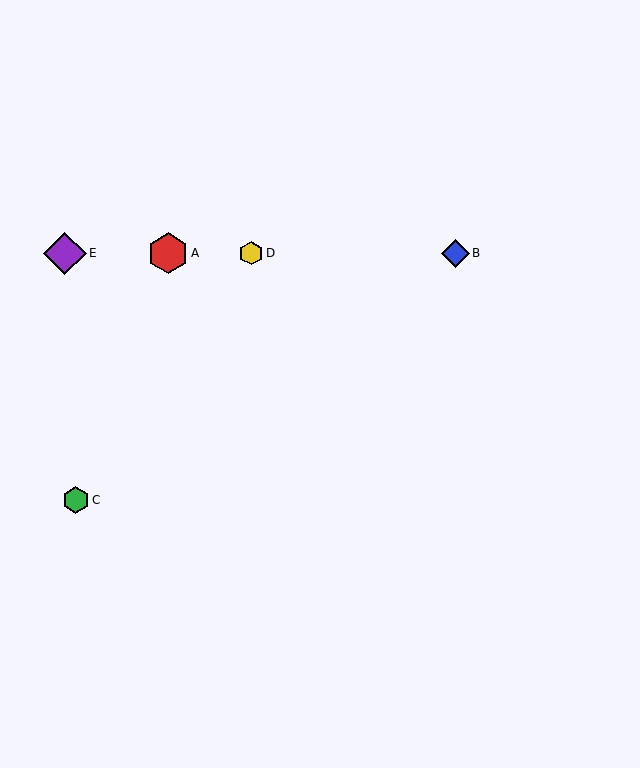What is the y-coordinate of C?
Object C is at y≈500.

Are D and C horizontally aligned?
No, D is at y≈253 and C is at y≈500.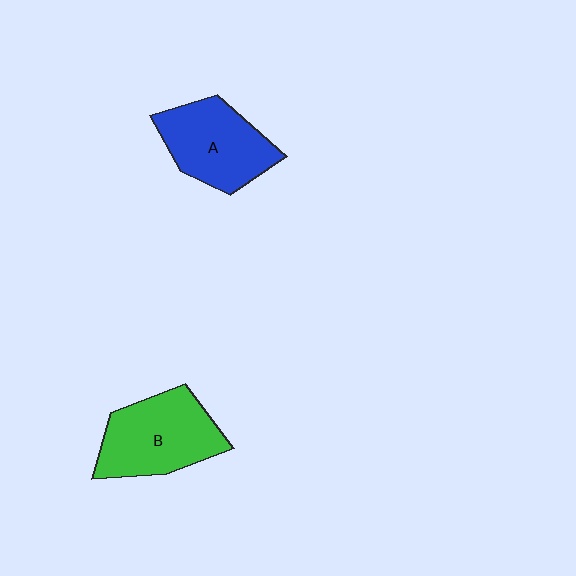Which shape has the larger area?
Shape B (green).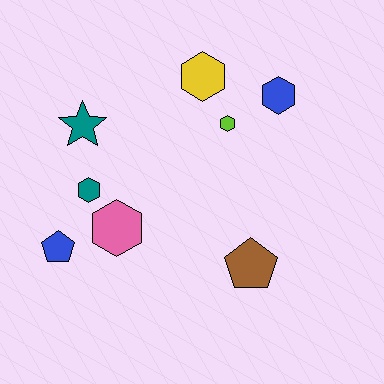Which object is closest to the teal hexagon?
The pink hexagon is closest to the teal hexagon.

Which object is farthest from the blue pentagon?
The blue hexagon is farthest from the blue pentagon.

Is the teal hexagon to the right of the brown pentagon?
No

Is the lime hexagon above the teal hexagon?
Yes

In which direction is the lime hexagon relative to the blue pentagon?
The lime hexagon is to the right of the blue pentagon.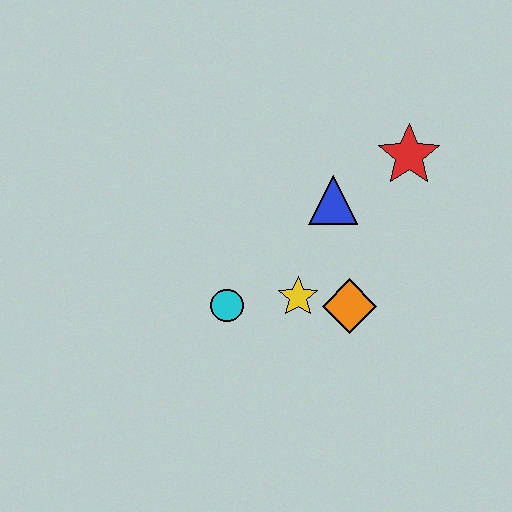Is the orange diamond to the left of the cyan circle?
No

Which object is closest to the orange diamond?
The yellow star is closest to the orange diamond.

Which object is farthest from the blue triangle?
The cyan circle is farthest from the blue triangle.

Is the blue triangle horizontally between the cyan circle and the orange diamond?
Yes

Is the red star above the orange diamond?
Yes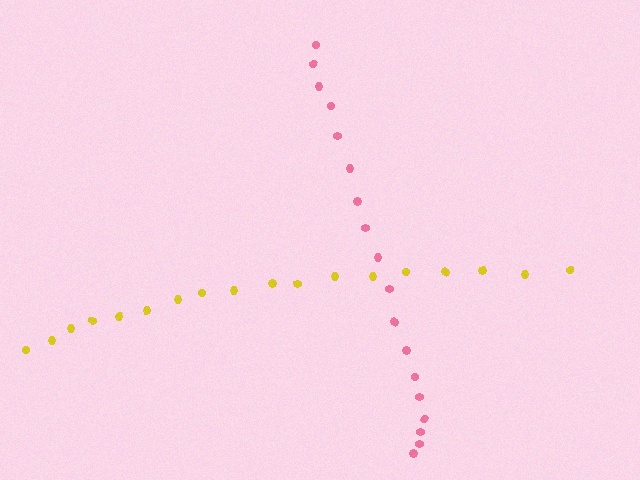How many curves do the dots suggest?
There are 2 distinct paths.